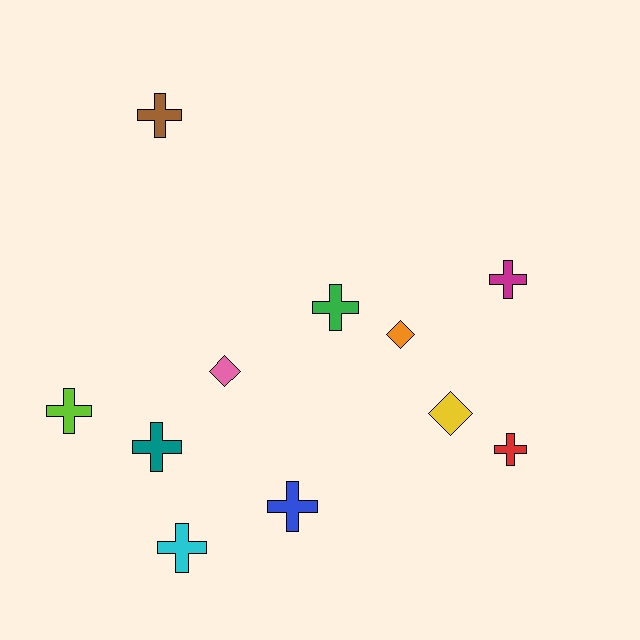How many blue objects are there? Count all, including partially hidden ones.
There is 1 blue object.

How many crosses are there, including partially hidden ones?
There are 8 crosses.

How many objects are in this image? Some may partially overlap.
There are 11 objects.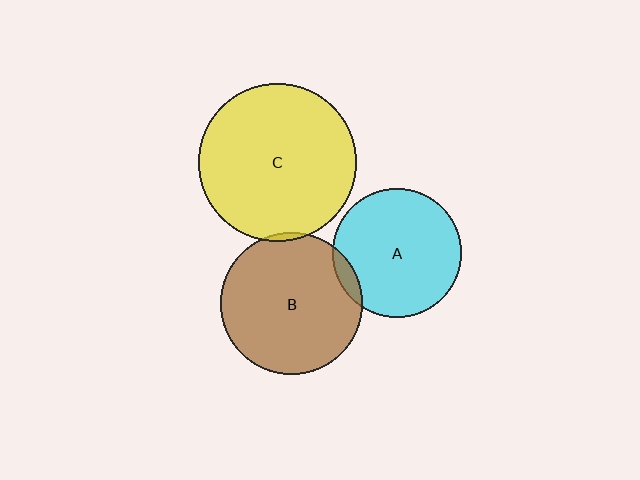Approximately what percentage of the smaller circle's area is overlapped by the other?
Approximately 5%.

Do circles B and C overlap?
Yes.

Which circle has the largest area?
Circle C (yellow).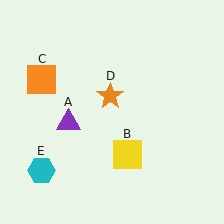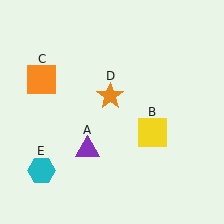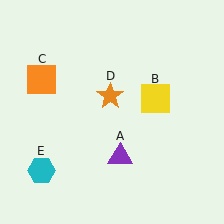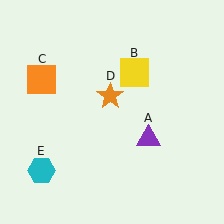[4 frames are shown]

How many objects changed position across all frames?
2 objects changed position: purple triangle (object A), yellow square (object B).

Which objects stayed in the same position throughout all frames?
Orange square (object C) and orange star (object D) and cyan hexagon (object E) remained stationary.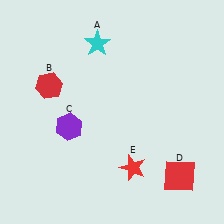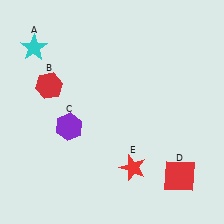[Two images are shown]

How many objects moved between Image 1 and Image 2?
1 object moved between the two images.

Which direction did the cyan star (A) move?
The cyan star (A) moved left.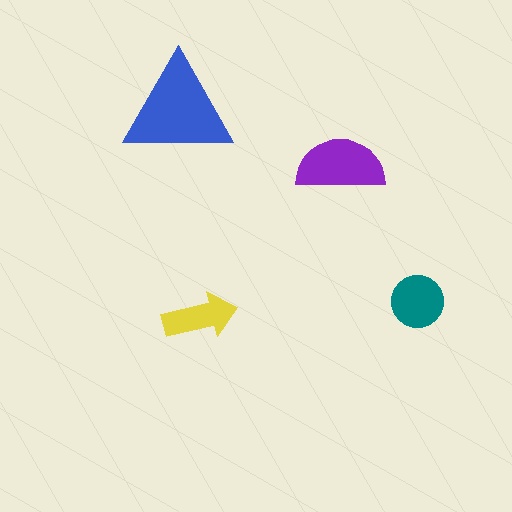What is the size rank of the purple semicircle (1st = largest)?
2nd.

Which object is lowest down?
The yellow arrow is bottommost.